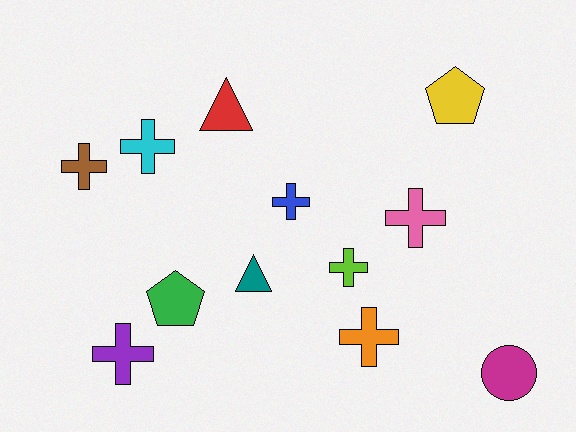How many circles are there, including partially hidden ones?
There is 1 circle.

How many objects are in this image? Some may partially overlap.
There are 12 objects.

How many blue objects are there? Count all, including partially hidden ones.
There is 1 blue object.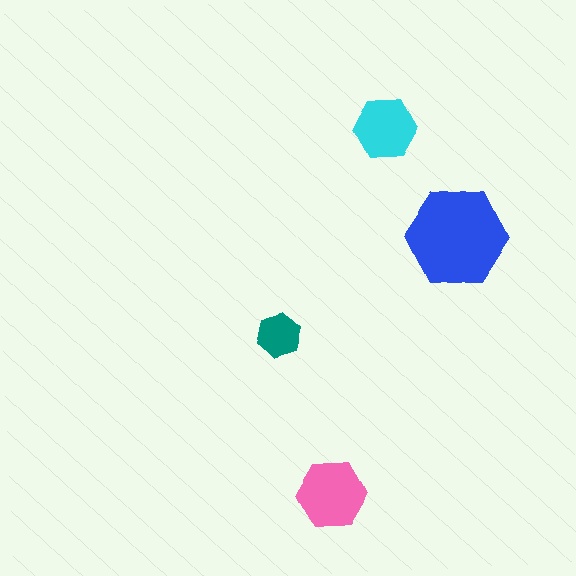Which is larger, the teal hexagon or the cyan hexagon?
The cyan one.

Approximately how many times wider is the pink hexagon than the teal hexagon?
About 1.5 times wider.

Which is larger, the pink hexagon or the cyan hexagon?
The pink one.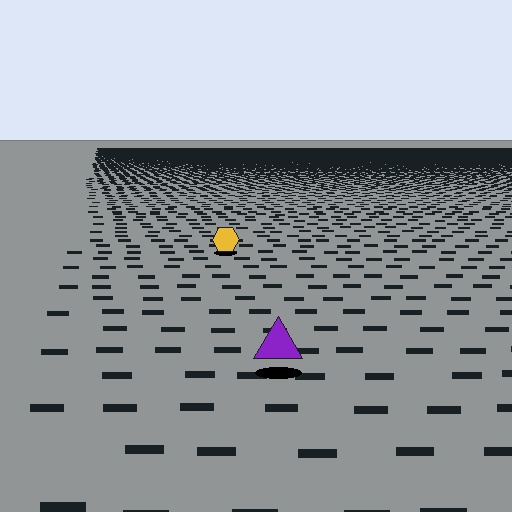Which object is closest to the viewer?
The purple triangle is closest. The texture marks near it are larger and more spread out.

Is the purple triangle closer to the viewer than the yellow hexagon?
Yes. The purple triangle is closer — you can tell from the texture gradient: the ground texture is coarser near it.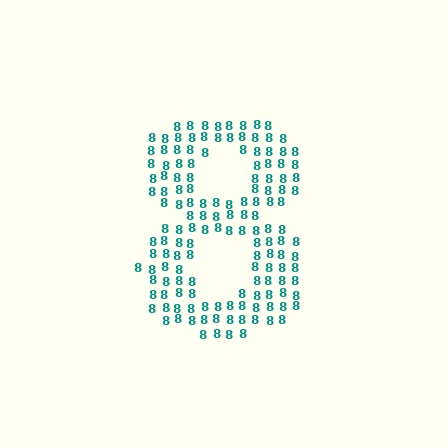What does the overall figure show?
The overall figure shows the digit 8.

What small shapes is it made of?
It is made of small digit 8's.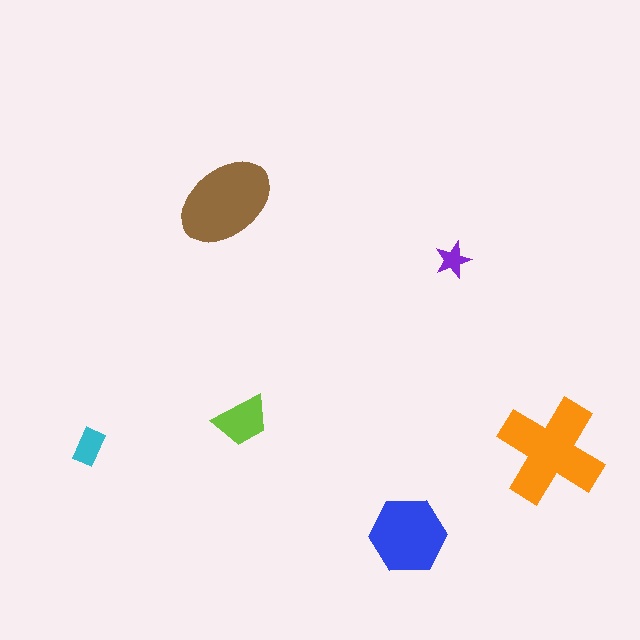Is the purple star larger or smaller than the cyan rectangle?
Smaller.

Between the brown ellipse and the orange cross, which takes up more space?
The orange cross.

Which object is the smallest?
The purple star.